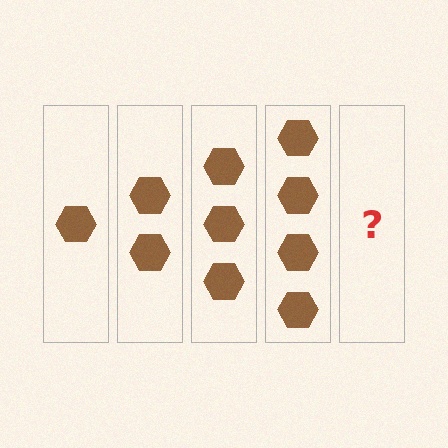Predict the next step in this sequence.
The next step is 5 hexagons.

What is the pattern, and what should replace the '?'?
The pattern is that each step adds one more hexagon. The '?' should be 5 hexagons.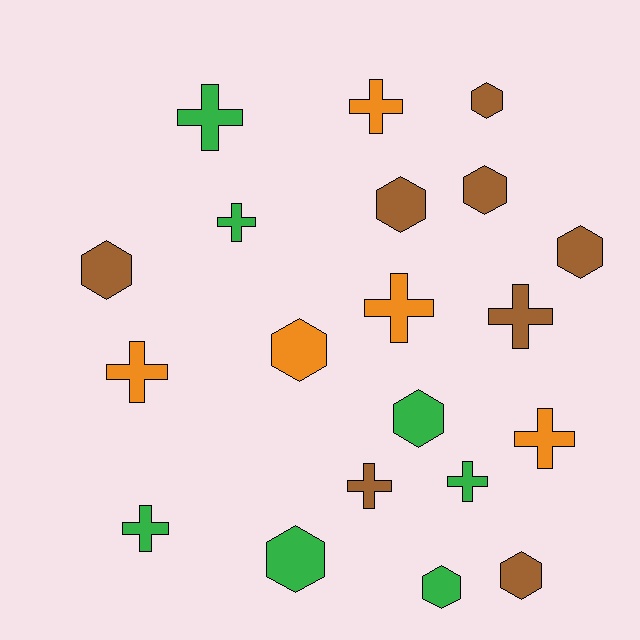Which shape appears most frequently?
Hexagon, with 10 objects.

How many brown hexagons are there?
There are 6 brown hexagons.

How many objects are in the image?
There are 20 objects.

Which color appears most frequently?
Brown, with 8 objects.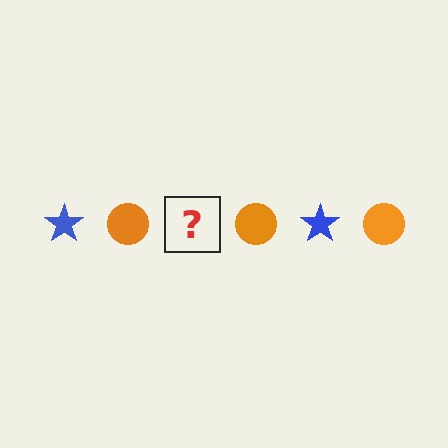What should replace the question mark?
The question mark should be replaced with a blue star.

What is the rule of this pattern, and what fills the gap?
The rule is that the pattern alternates between blue star and orange circle. The gap should be filled with a blue star.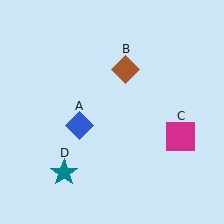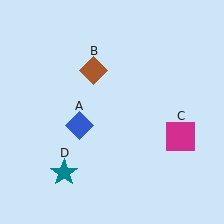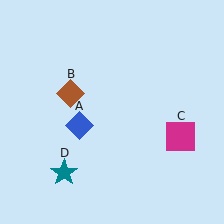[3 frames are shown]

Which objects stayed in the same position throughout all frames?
Blue diamond (object A) and magenta square (object C) and teal star (object D) remained stationary.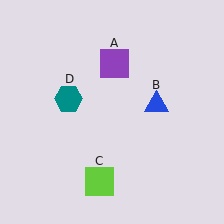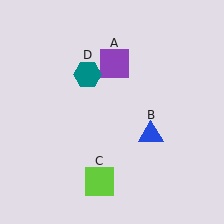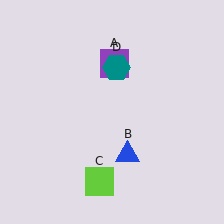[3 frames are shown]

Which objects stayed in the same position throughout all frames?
Purple square (object A) and lime square (object C) remained stationary.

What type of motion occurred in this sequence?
The blue triangle (object B), teal hexagon (object D) rotated clockwise around the center of the scene.